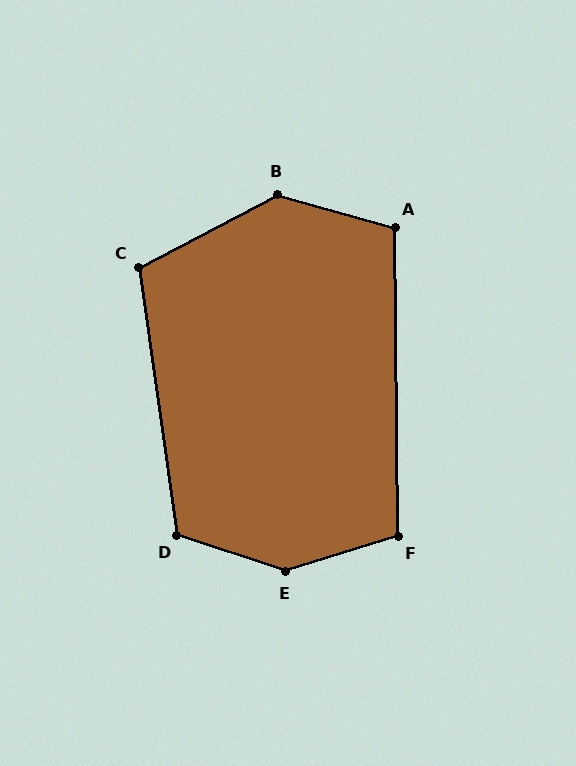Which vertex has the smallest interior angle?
A, at approximately 106 degrees.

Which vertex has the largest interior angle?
E, at approximately 144 degrees.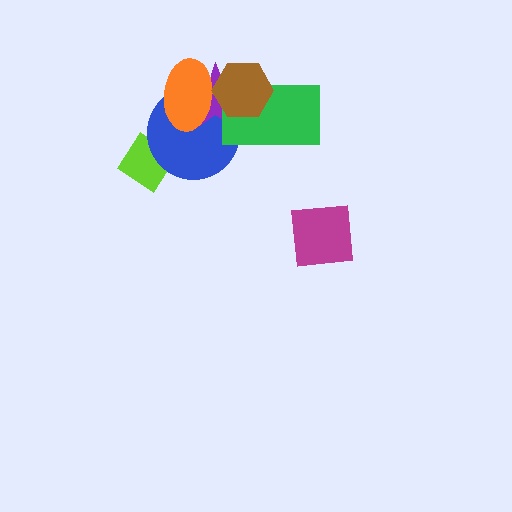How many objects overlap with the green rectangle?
3 objects overlap with the green rectangle.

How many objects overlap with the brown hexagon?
4 objects overlap with the brown hexagon.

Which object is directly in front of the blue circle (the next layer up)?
The purple star is directly in front of the blue circle.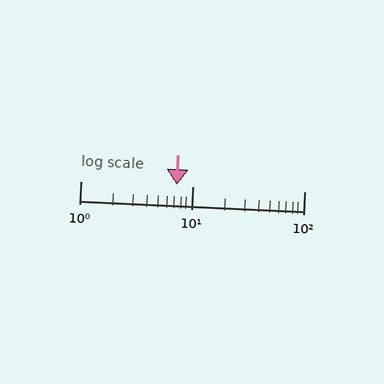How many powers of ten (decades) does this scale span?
The scale spans 2 decades, from 1 to 100.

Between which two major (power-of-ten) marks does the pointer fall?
The pointer is between 1 and 10.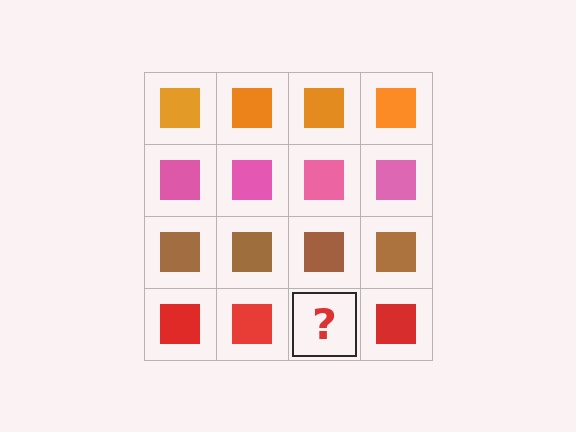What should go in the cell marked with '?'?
The missing cell should contain a red square.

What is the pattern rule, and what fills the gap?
The rule is that each row has a consistent color. The gap should be filled with a red square.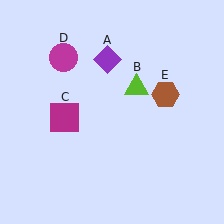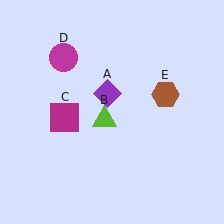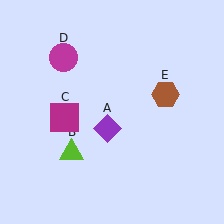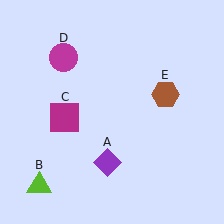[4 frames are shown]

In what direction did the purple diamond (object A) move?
The purple diamond (object A) moved down.